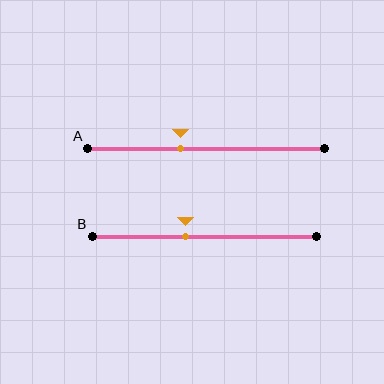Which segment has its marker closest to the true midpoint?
Segment B has its marker closest to the true midpoint.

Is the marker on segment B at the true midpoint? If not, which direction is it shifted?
No, the marker on segment B is shifted to the left by about 8% of the segment length.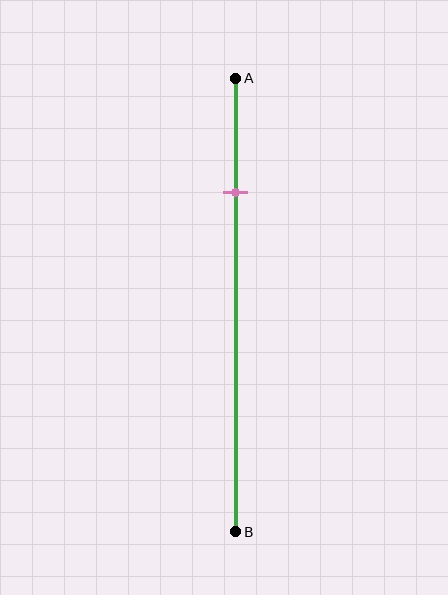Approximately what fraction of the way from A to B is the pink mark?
The pink mark is approximately 25% of the way from A to B.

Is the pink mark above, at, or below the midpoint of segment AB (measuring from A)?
The pink mark is above the midpoint of segment AB.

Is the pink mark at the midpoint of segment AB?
No, the mark is at about 25% from A, not at the 50% midpoint.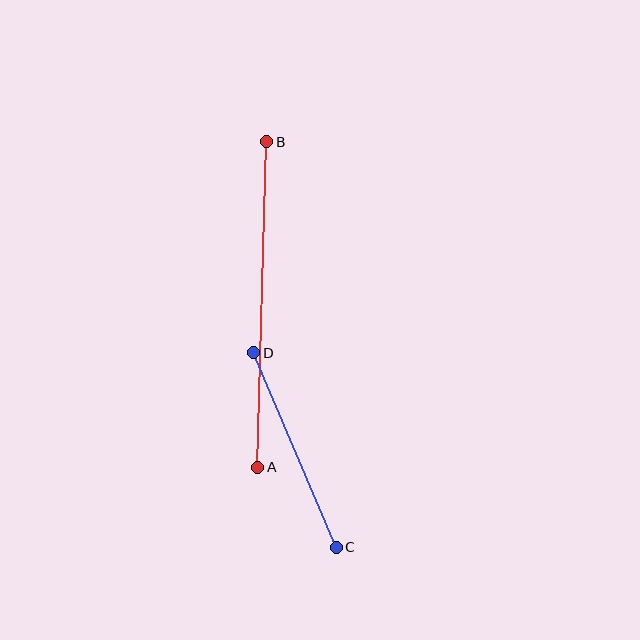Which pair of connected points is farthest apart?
Points A and B are farthest apart.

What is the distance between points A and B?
The distance is approximately 326 pixels.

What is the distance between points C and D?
The distance is approximately 211 pixels.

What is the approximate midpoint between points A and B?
The midpoint is at approximately (262, 305) pixels.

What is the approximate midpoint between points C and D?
The midpoint is at approximately (295, 450) pixels.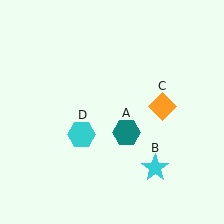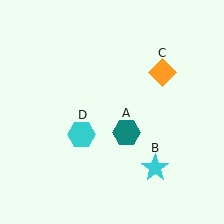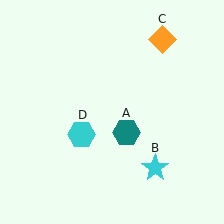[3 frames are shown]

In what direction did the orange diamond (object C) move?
The orange diamond (object C) moved up.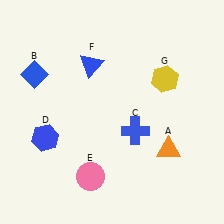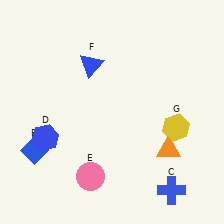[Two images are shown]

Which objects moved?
The objects that moved are: the blue diamond (B), the blue cross (C), the yellow hexagon (G).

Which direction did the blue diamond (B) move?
The blue diamond (B) moved down.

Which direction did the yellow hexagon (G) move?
The yellow hexagon (G) moved down.